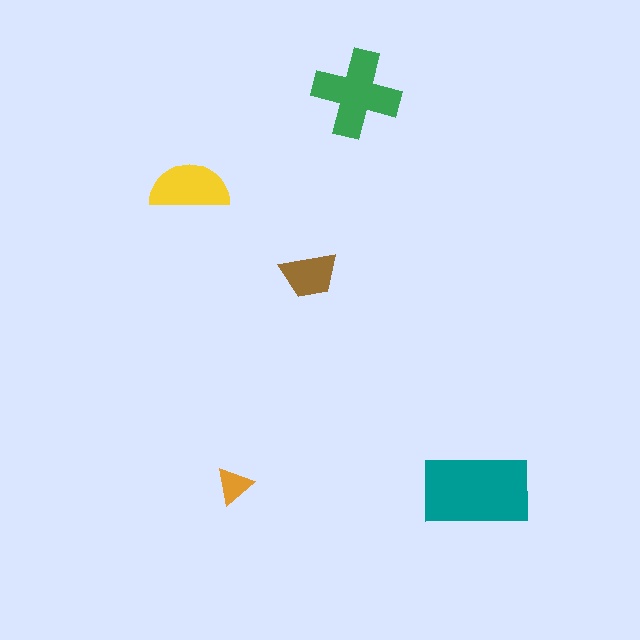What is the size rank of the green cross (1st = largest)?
2nd.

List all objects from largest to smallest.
The teal rectangle, the green cross, the yellow semicircle, the brown trapezoid, the orange triangle.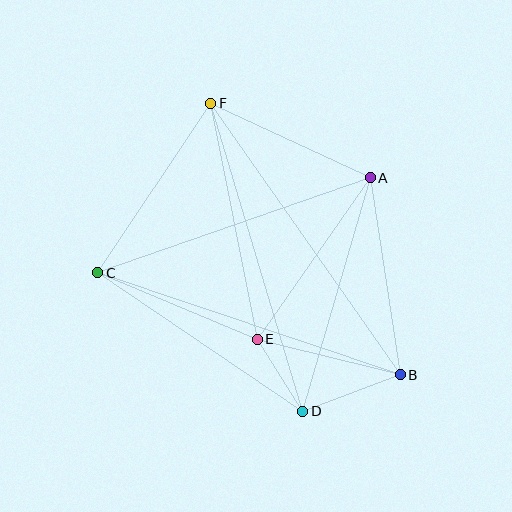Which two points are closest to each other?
Points D and E are closest to each other.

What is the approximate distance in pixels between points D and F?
The distance between D and F is approximately 322 pixels.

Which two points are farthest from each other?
Points B and F are farthest from each other.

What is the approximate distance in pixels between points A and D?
The distance between A and D is approximately 243 pixels.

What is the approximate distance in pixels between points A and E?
The distance between A and E is approximately 197 pixels.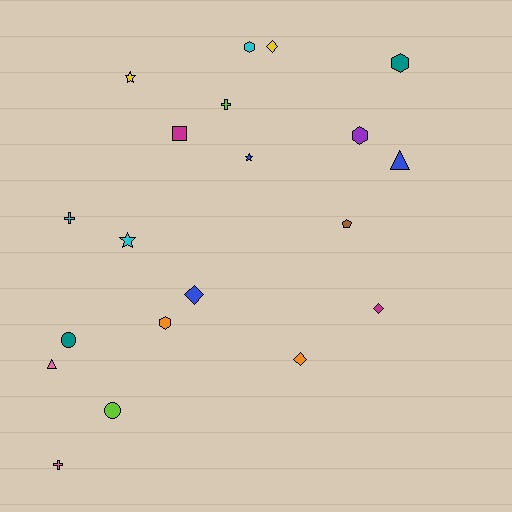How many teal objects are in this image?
There are 2 teal objects.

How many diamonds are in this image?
There are 4 diamonds.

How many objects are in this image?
There are 20 objects.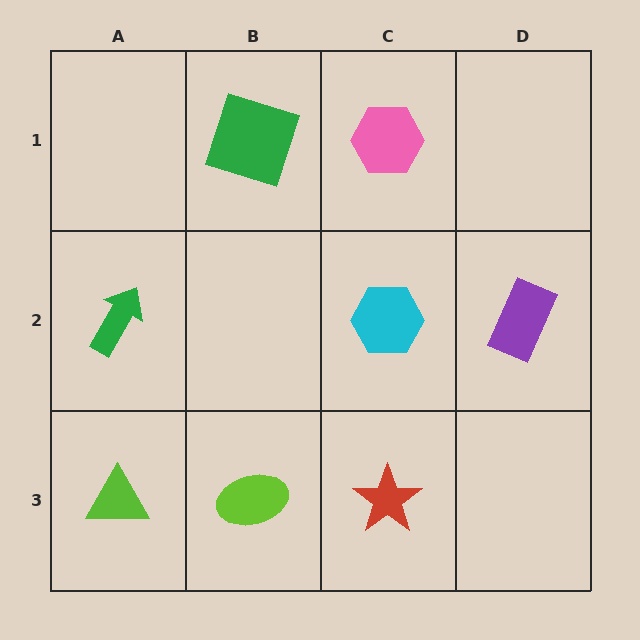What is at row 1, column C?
A pink hexagon.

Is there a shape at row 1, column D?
No, that cell is empty.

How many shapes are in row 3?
3 shapes.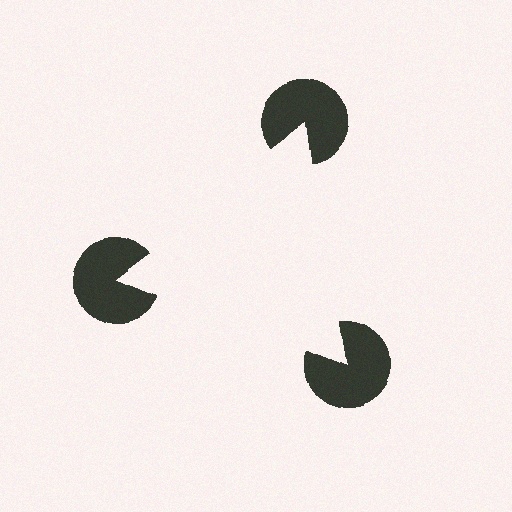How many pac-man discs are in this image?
There are 3 — one at each vertex of the illusory triangle.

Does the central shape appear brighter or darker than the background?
It typically appears slightly brighter than the background, even though no actual brightness change is drawn.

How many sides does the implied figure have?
3 sides.